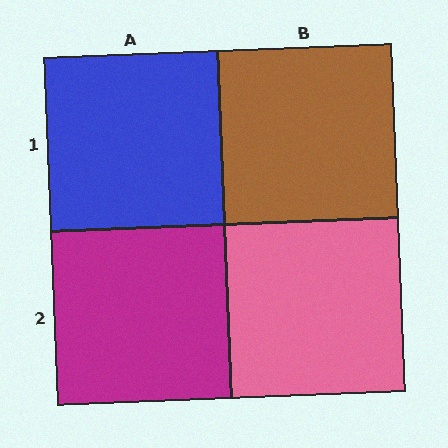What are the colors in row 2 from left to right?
Magenta, pink.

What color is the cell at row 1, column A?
Blue.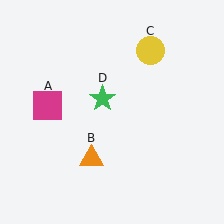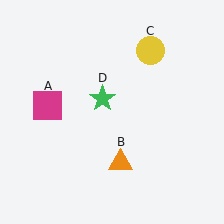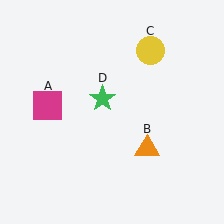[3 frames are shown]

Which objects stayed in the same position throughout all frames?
Magenta square (object A) and yellow circle (object C) and green star (object D) remained stationary.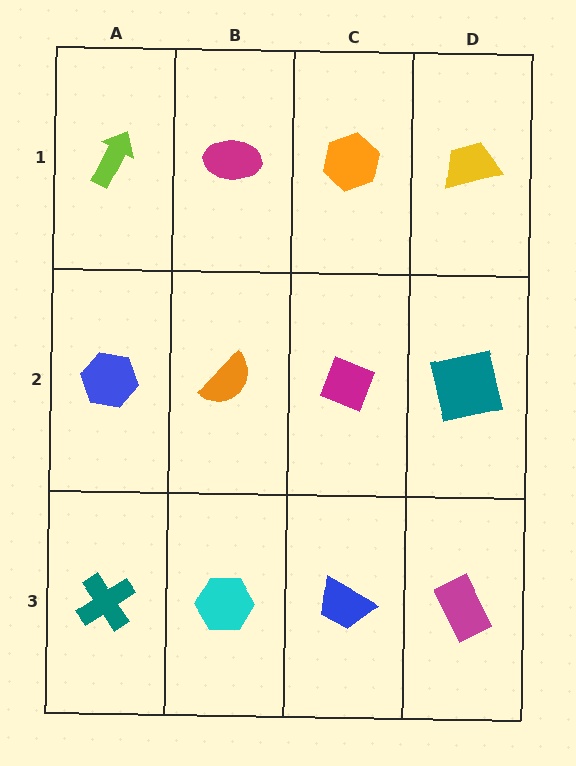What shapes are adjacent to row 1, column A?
A blue hexagon (row 2, column A), a magenta ellipse (row 1, column B).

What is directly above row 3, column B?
An orange semicircle.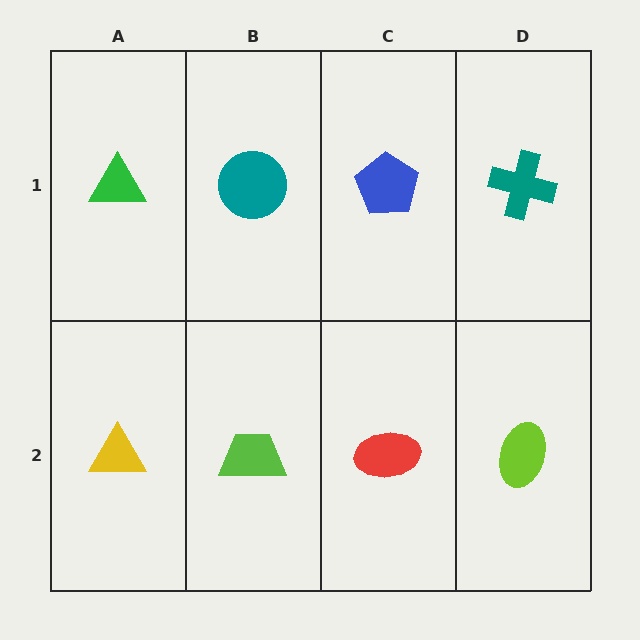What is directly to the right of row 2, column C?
A lime ellipse.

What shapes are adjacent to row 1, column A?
A yellow triangle (row 2, column A), a teal circle (row 1, column B).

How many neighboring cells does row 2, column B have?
3.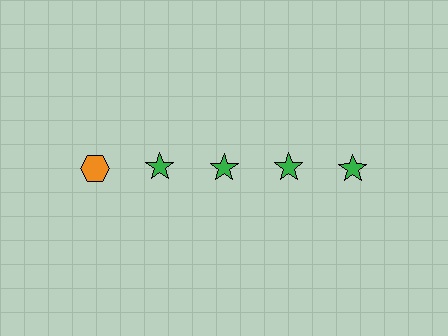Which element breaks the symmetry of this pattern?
The orange hexagon in the top row, leftmost column breaks the symmetry. All other shapes are green stars.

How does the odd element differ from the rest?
It differs in both color (orange instead of green) and shape (hexagon instead of star).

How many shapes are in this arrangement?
There are 5 shapes arranged in a grid pattern.